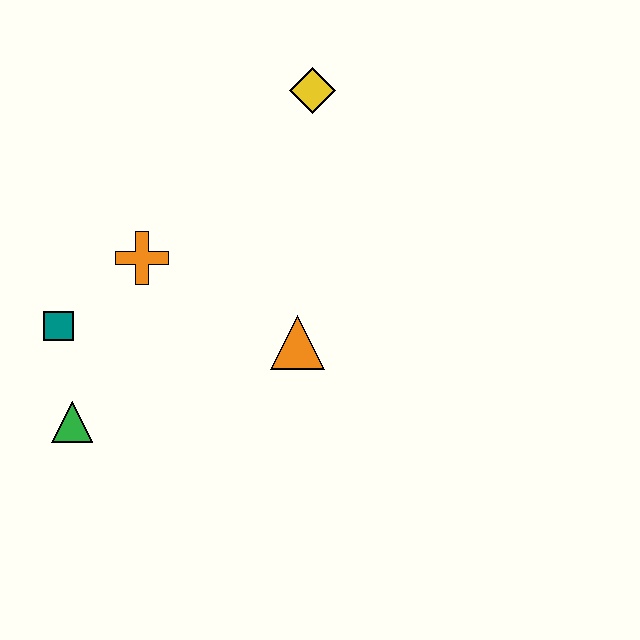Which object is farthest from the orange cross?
The yellow diamond is farthest from the orange cross.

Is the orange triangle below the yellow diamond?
Yes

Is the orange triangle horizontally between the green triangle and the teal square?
No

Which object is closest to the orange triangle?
The orange cross is closest to the orange triangle.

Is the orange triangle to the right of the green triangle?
Yes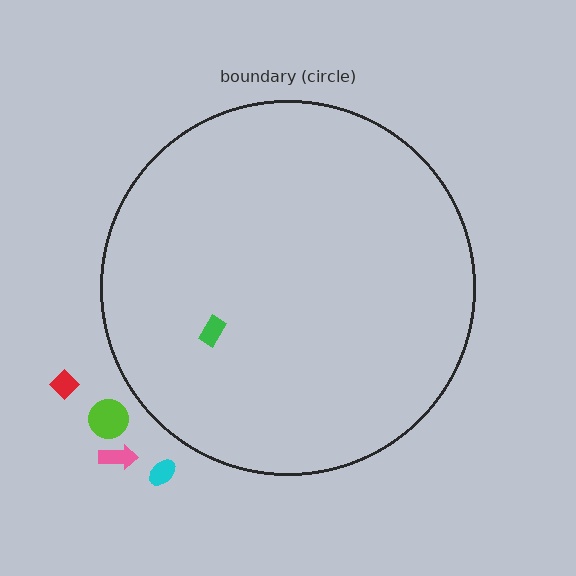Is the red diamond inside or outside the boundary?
Outside.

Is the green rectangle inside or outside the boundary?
Inside.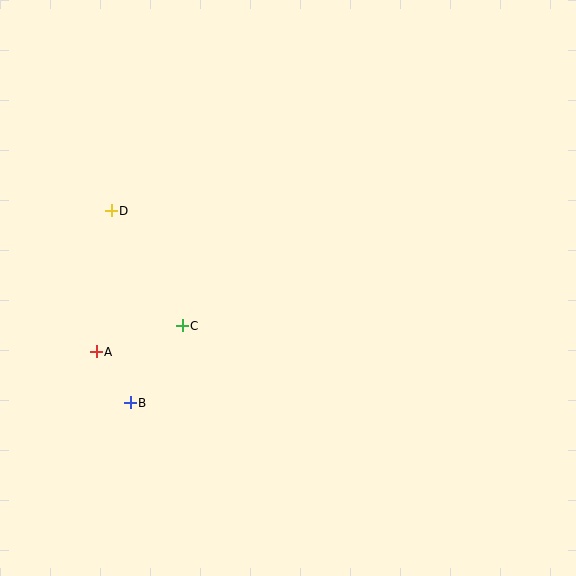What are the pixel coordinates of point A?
Point A is at (96, 352).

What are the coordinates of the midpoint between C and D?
The midpoint between C and D is at (147, 268).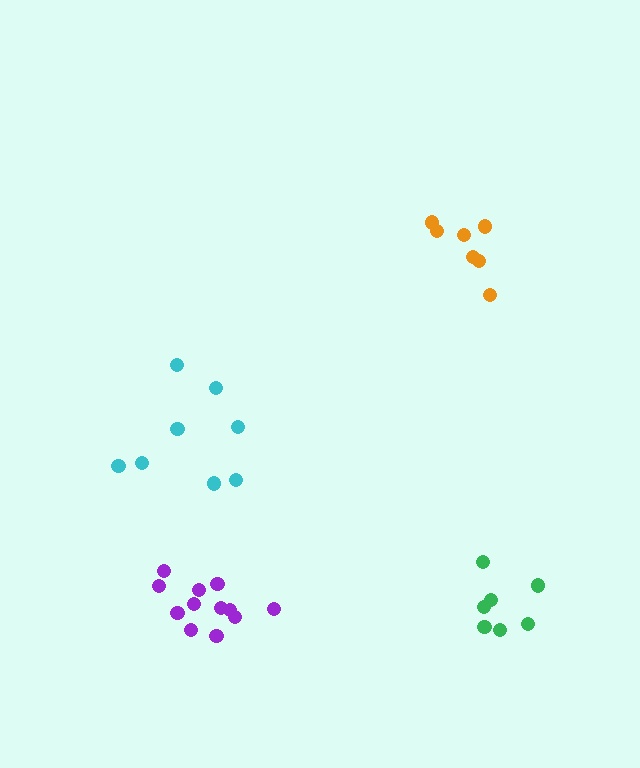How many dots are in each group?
Group 1: 7 dots, Group 2: 7 dots, Group 3: 8 dots, Group 4: 12 dots (34 total).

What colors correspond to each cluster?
The clusters are colored: green, orange, cyan, purple.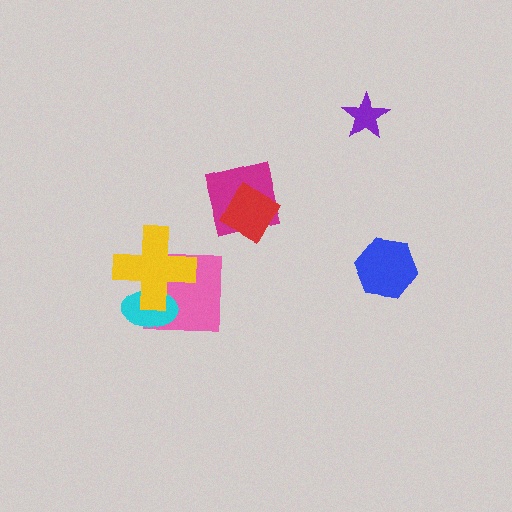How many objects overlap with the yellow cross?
2 objects overlap with the yellow cross.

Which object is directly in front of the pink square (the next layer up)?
The cyan ellipse is directly in front of the pink square.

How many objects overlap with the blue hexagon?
0 objects overlap with the blue hexagon.